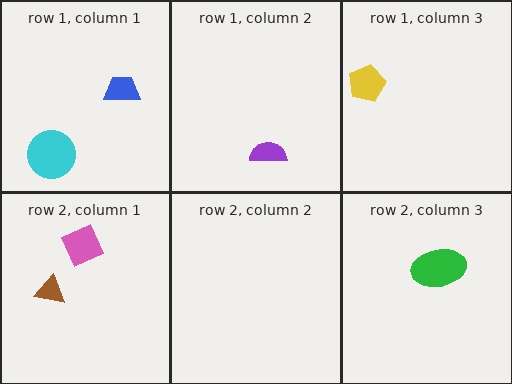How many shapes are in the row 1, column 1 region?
2.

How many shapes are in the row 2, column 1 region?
2.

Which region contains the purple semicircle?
The row 1, column 2 region.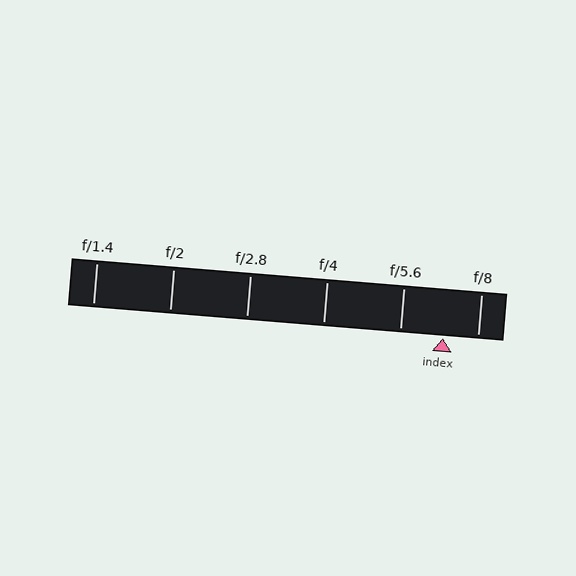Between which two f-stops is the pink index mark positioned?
The index mark is between f/5.6 and f/8.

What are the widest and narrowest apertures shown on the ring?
The widest aperture shown is f/1.4 and the narrowest is f/8.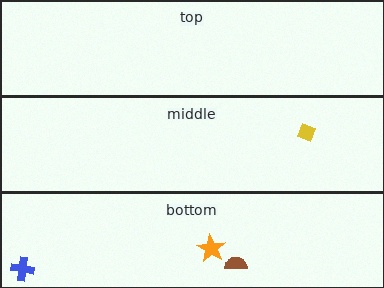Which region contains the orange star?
The bottom region.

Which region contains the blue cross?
The bottom region.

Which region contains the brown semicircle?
The bottom region.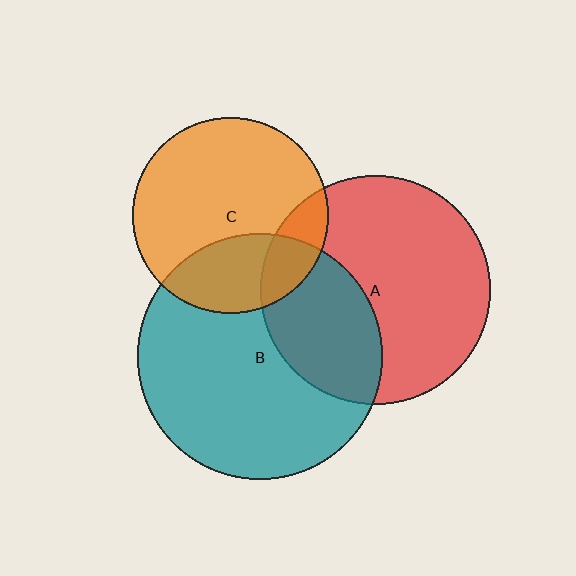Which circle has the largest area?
Circle B (teal).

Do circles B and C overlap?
Yes.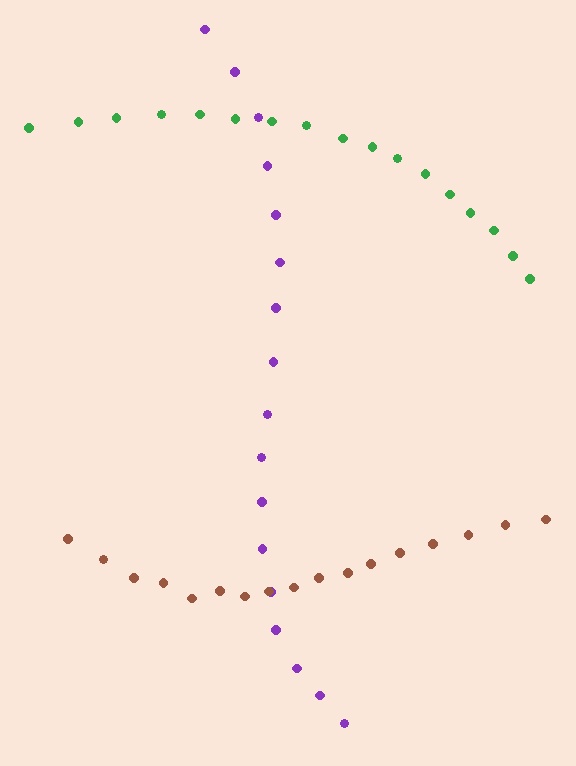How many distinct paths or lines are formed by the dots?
There are 3 distinct paths.